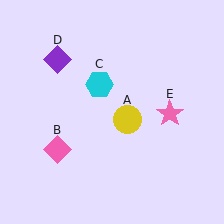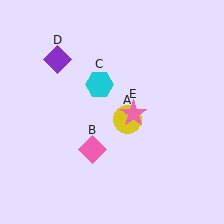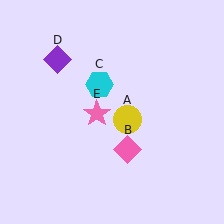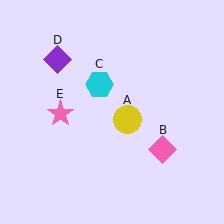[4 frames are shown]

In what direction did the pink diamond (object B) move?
The pink diamond (object B) moved right.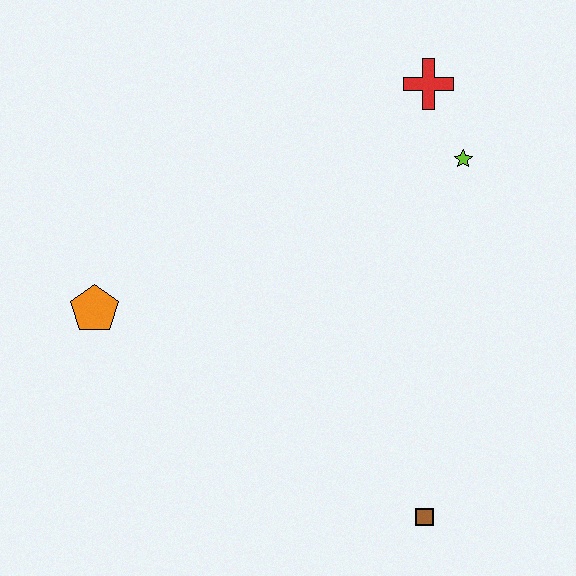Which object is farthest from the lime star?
The orange pentagon is farthest from the lime star.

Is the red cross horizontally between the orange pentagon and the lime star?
Yes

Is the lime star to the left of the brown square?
No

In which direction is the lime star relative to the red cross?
The lime star is below the red cross.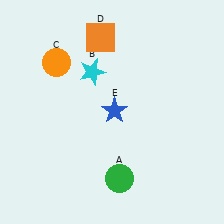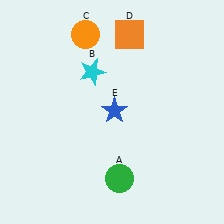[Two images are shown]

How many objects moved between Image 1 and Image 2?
2 objects moved between the two images.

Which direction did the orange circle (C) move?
The orange circle (C) moved right.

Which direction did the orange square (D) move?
The orange square (D) moved right.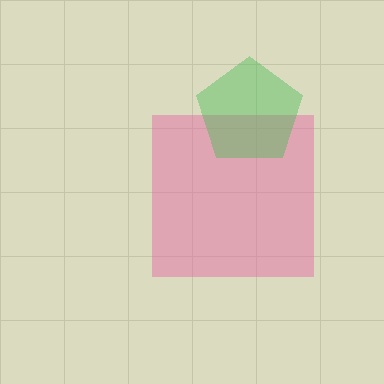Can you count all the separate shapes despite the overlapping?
Yes, there are 2 separate shapes.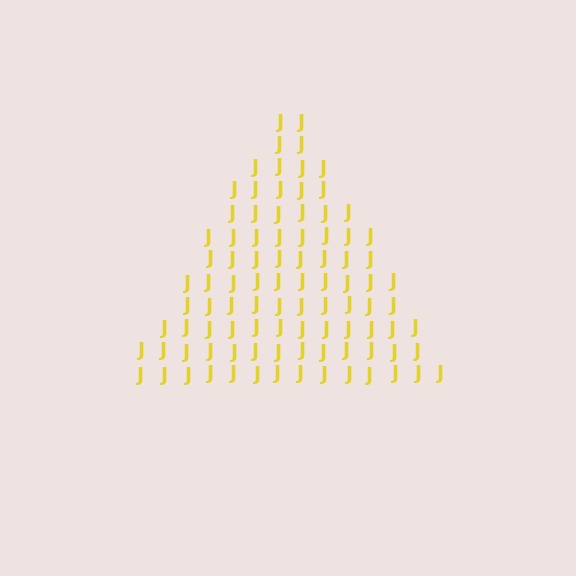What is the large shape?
The large shape is a triangle.